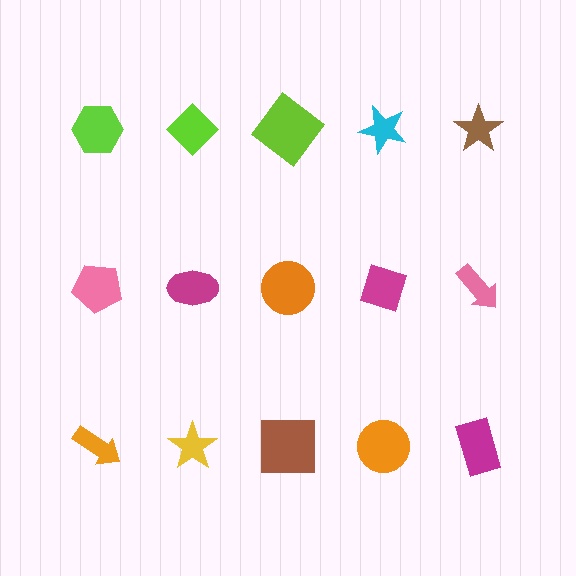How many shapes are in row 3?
5 shapes.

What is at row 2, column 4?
A magenta diamond.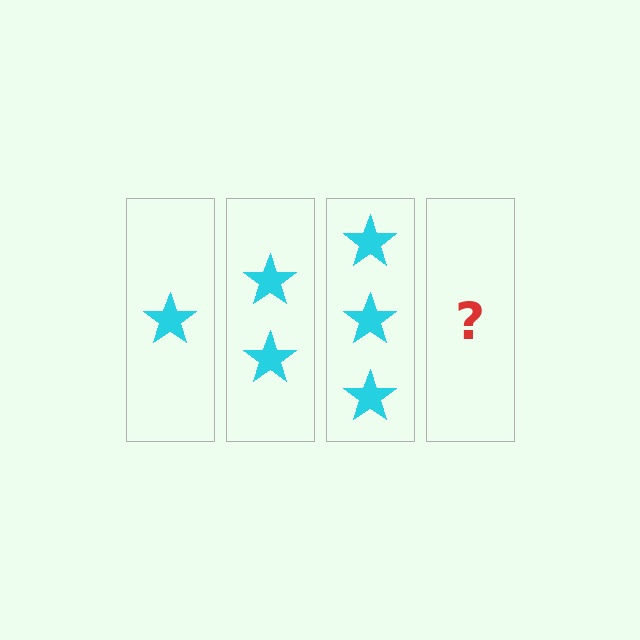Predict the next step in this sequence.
The next step is 4 stars.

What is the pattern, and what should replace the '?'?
The pattern is that each step adds one more star. The '?' should be 4 stars.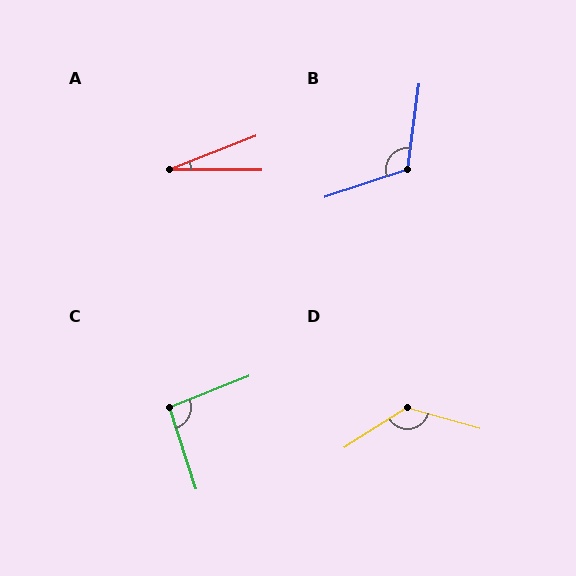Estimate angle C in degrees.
Approximately 94 degrees.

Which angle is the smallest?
A, at approximately 21 degrees.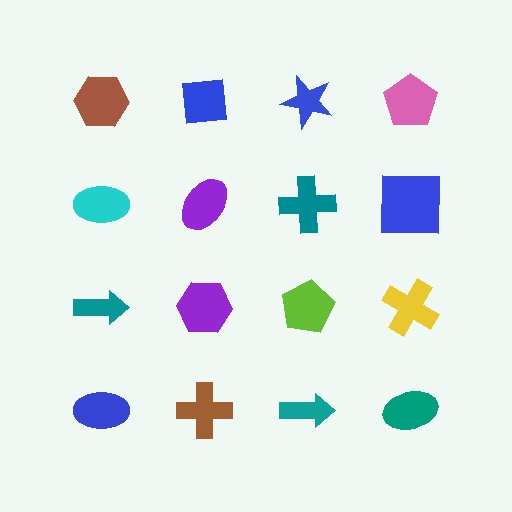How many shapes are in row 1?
4 shapes.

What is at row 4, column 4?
A teal ellipse.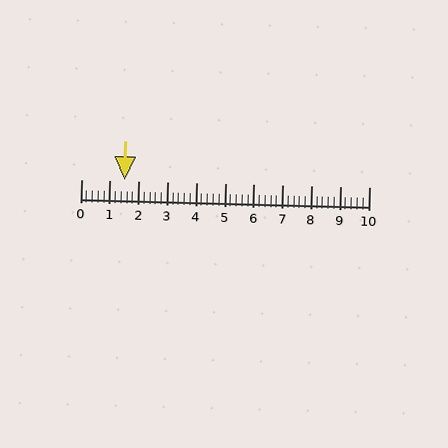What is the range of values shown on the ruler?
The ruler shows values from 0 to 10.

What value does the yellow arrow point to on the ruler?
The yellow arrow points to approximately 1.5.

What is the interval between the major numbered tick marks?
The major tick marks are spaced 1 units apart.